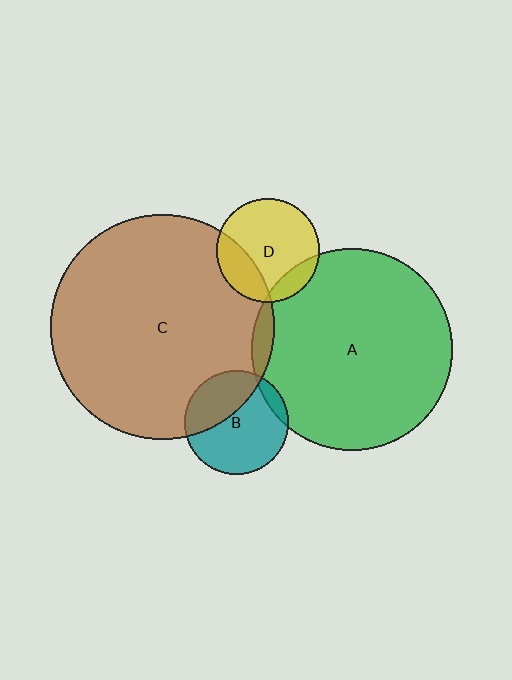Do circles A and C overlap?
Yes.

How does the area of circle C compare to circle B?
Approximately 4.7 times.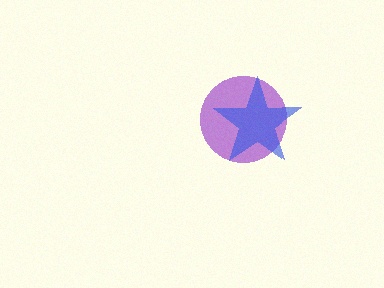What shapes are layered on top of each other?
The layered shapes are: a purple circle, a blue star.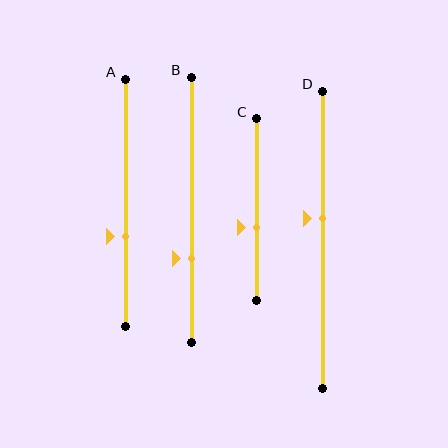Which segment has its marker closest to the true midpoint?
Segment D has its marker closest to the true midpoint.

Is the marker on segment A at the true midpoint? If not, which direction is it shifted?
No, the marker on segment A is shifted downward by about 13% of the segment length.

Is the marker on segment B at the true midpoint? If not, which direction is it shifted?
No, the marker on segment B is shifted downward by about 18% of the segment length.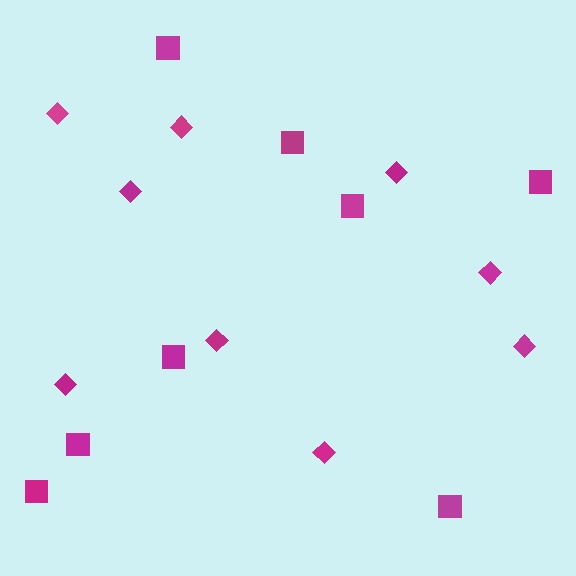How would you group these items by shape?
There are 2 groups: one group of diamonds (9) and one group of squares (8).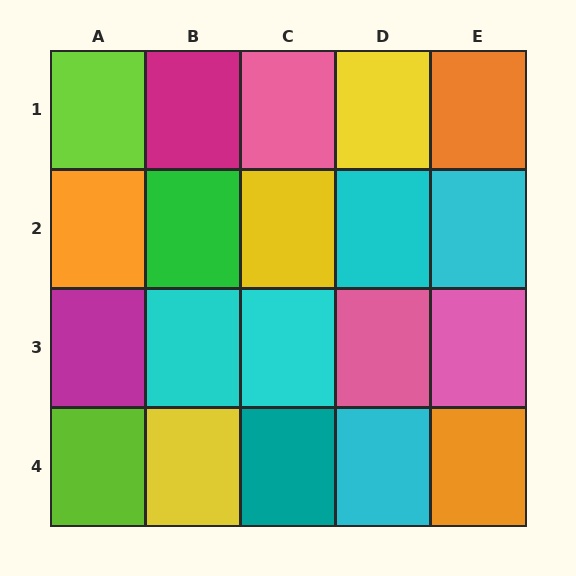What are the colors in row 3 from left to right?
Magenta, cyan, cyan, pink, pink.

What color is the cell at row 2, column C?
Yellow.